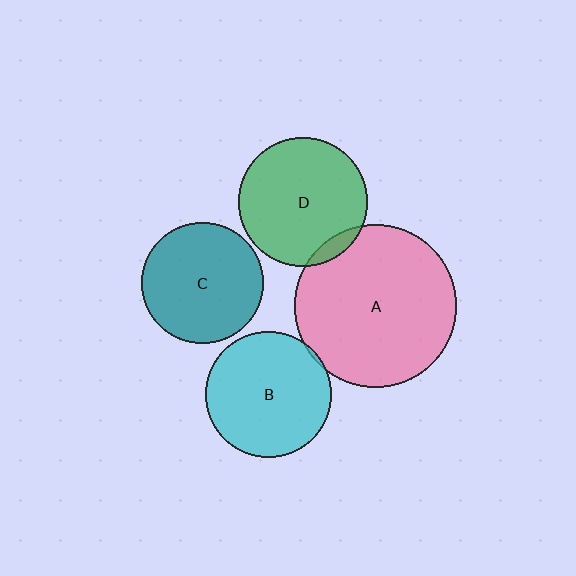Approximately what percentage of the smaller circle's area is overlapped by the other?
Approximately 5%.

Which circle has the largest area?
Circle A (pink).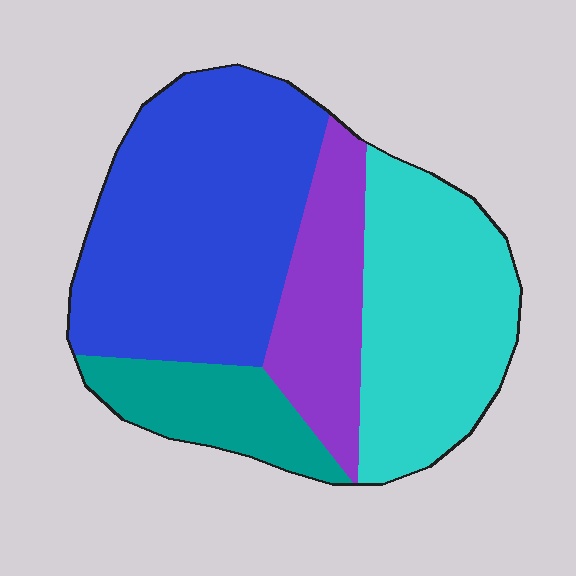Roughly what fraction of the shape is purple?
Purple covers about 15% of the shape.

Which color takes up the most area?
Blue, at roughly 40%.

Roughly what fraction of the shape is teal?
Teal takes up less than a quarter of the shape.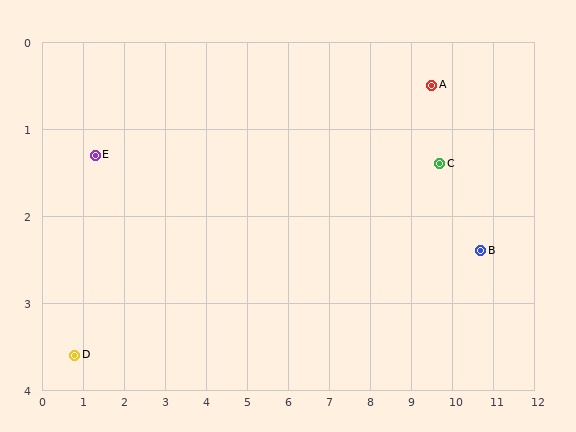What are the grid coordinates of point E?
Point E is at approximately (1.3, 1.3).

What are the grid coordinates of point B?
Point B is at approximately (10.7, 2.4).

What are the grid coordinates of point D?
Point D is at approximately (0.8, 3.6).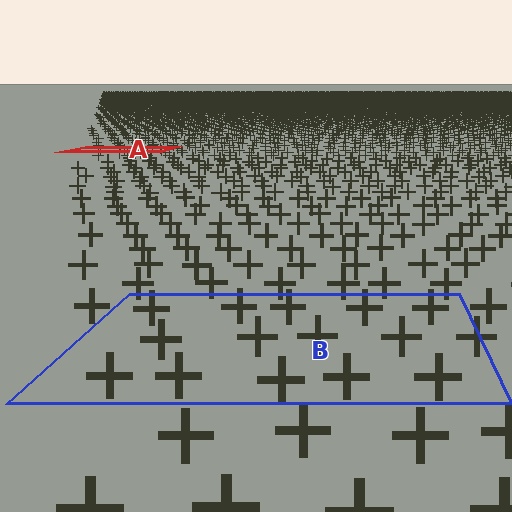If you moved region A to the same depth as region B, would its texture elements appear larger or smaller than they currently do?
They would appear larger. At a closer depth, the same texture elements are projected at a bigger on-screen size.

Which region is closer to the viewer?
Region B is closer. The texture elements there are larger and more spread out.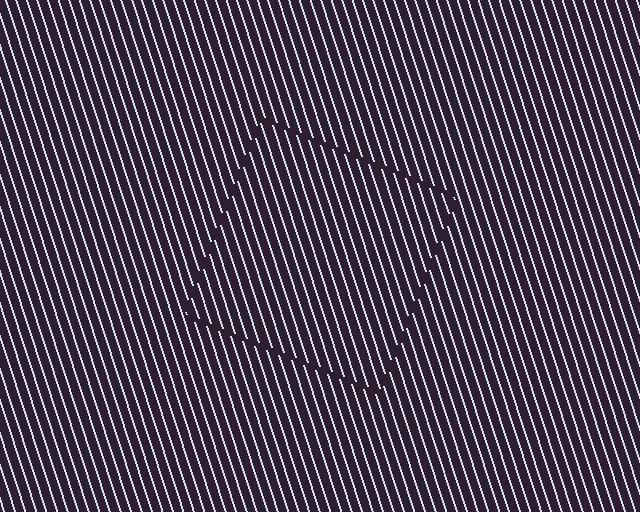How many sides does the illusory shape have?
4 sides — the line-ends trace a square.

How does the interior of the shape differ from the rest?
The interior of the shape contains the same grating, shifted by half a period — the contour is defined by the phase discontinuity where line-ends from the inner and outer gratings abut.